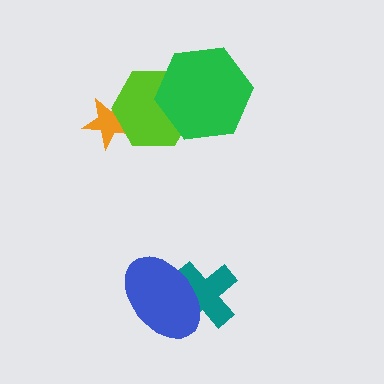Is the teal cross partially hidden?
Yes, it is partially covered by another shape.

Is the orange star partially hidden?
Yes, it is partially covered by another shape.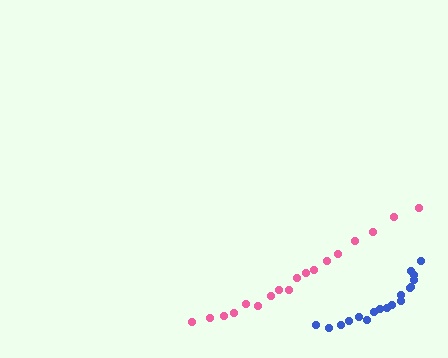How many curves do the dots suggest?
There are 2 distinct paths.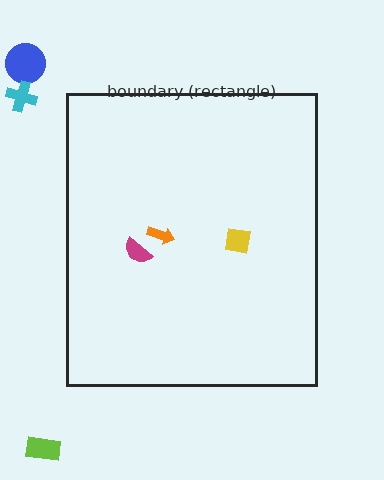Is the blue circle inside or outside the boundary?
Outside.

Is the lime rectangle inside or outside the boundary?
Outside.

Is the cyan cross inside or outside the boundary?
Outside.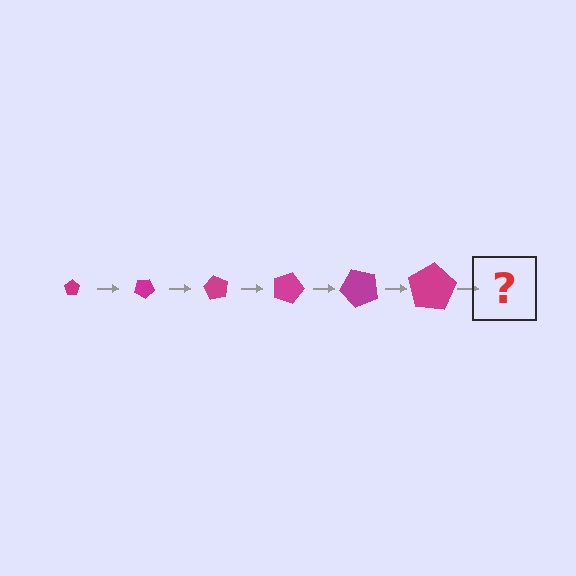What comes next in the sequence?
The next element should be a pentagon, larger than the previous one and rotated 180 degrees from the start.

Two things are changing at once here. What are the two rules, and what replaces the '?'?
The two rules are that the pentagon grows larger each step and it rotates 30 degrees each step. The '?' should be a pentagon, larger than the previous one and rotated 180 degrees from the start.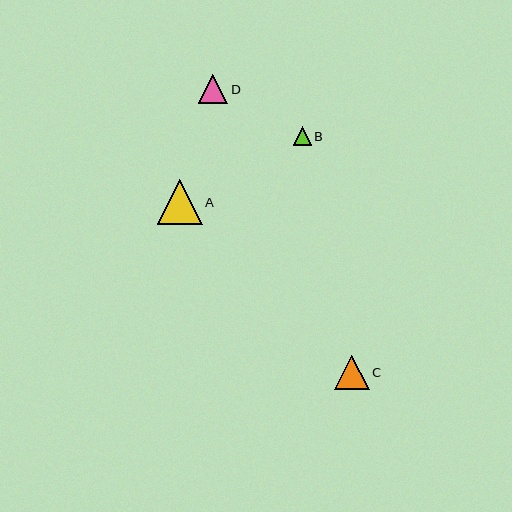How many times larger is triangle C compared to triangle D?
Triangle C is approximately 1.2 times the size of triangle D.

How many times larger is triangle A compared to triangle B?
Triangle A is approximately 2.4 times the size of triangle B.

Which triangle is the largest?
Triangle A is the largest with a size of approximately 45 pixels.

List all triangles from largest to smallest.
From largest to smallest: A, C, D, B.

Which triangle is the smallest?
Triangle B is the smallest with a size of approximately 18 pixels.